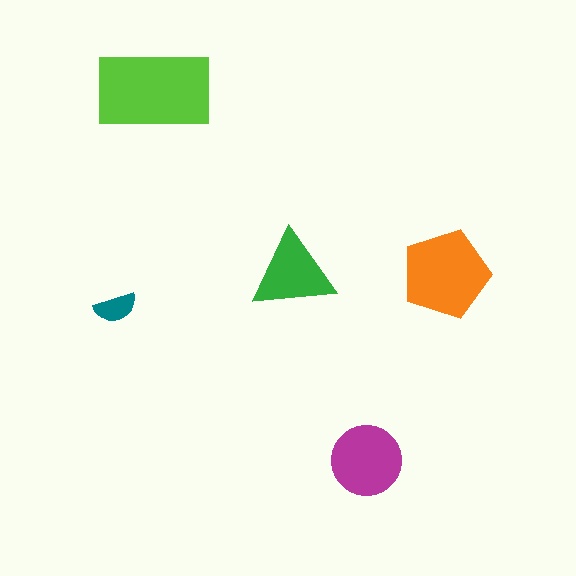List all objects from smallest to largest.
The teal semicircle, the green triangle, the magenta circle, the orange pentagon, the lime rectangle.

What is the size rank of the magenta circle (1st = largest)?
3rd.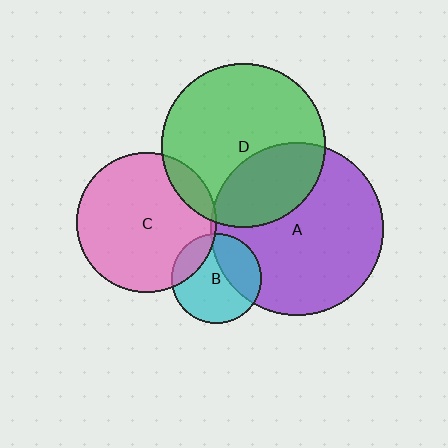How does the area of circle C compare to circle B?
Approximately 2.4 times.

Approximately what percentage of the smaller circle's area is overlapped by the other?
Approximately 5%.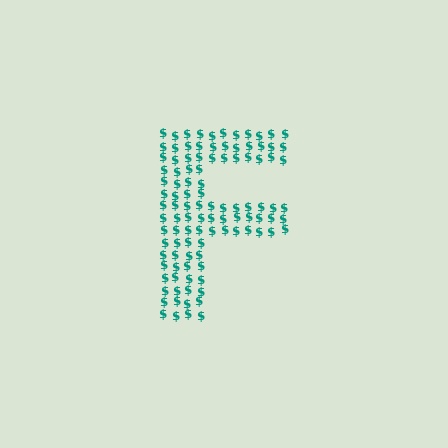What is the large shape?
The large shape is the letter F.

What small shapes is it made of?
It is made of small dollar signs.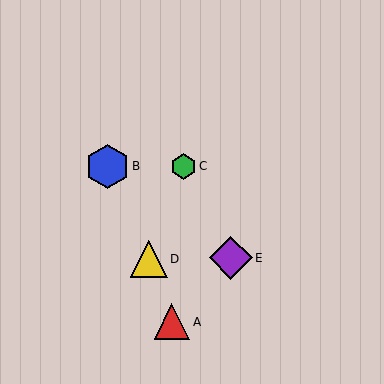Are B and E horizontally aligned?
No, B is at y≈166 and E is at y≈258.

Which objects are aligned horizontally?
Objects B, C are aligned horizontally.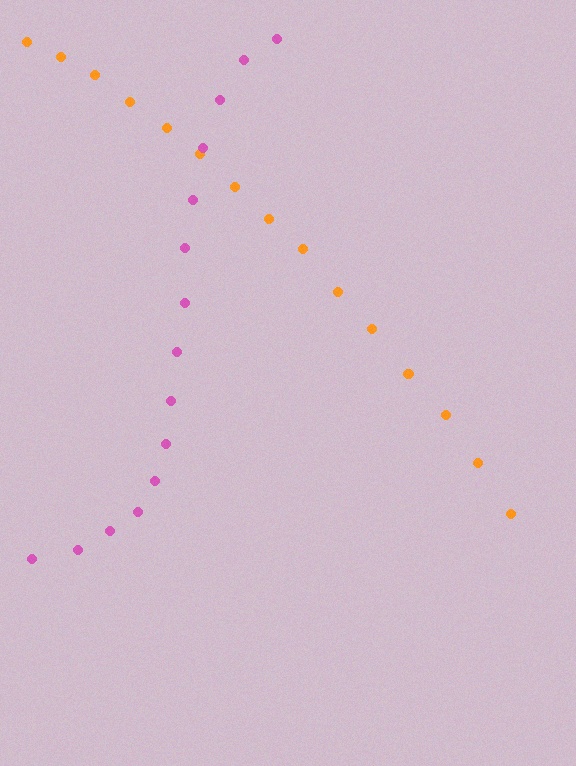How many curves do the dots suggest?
There are 2 distinct paths.